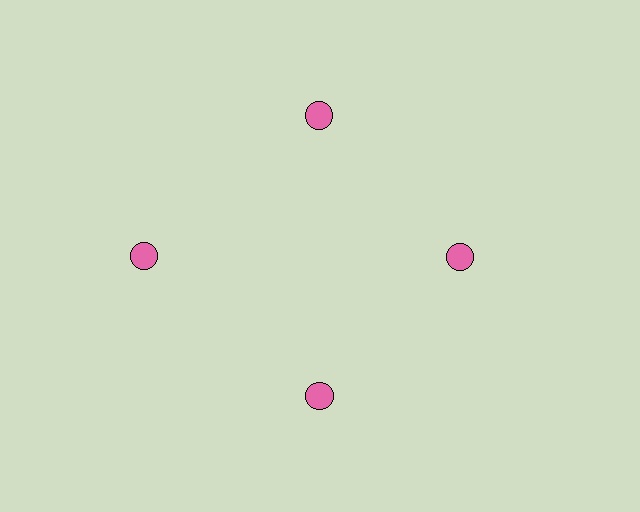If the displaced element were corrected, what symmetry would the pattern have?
It would have 4-fold rotational symmetry — the pattern would map onto itself every 90 degrees.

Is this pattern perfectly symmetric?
No. The 4 pink circles are arranged in a ring, but one element near the 9 o'clock position is pushed outward from the center, breaking the 4-fold rotational symmetry.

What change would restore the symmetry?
The symmetry would be restored by moving it inward, back onto the ring so that all 4 circles sit at equal angles and equal distance from the center.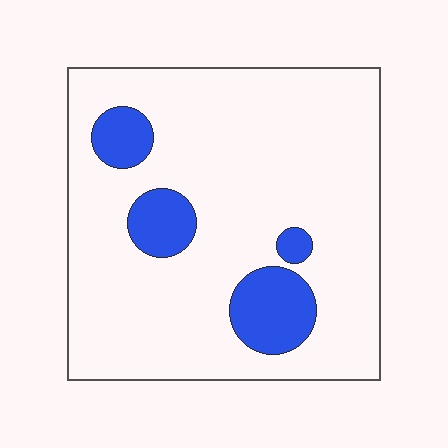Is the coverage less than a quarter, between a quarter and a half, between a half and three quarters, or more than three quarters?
Less than a quarter.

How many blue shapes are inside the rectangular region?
4.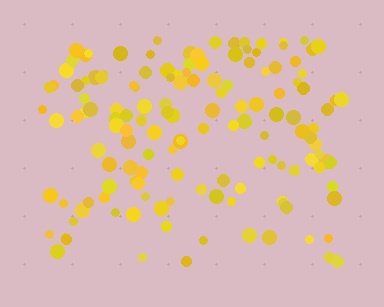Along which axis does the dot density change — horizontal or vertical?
Vertical.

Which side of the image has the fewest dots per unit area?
The bottom.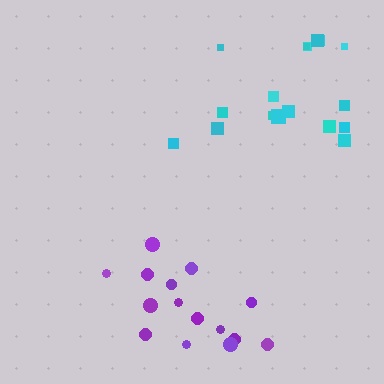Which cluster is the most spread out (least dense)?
Purple.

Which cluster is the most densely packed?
Cyan.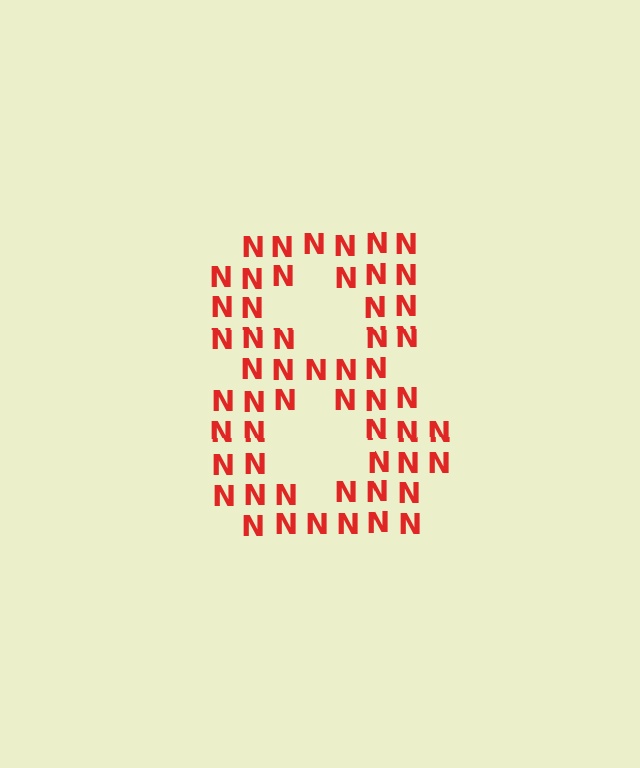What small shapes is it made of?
It is made of small letter N's.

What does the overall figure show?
The overall figure shows the digit 8.